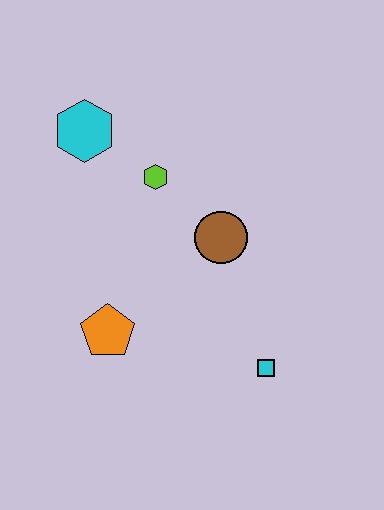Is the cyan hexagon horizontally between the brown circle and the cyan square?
No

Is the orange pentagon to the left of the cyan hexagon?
No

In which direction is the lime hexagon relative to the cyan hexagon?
The lime hexagon is to the right of the cyan hexagon.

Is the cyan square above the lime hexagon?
No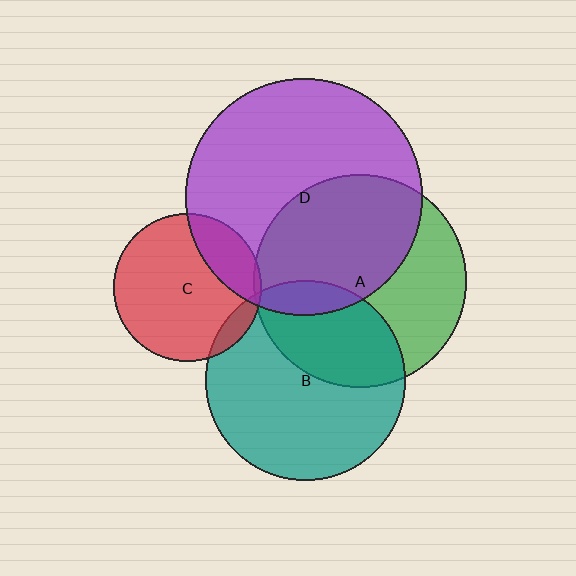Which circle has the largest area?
Circle D (purple).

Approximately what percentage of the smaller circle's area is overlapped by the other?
Approximately 10%.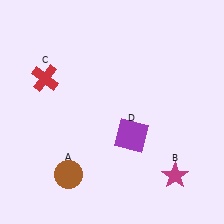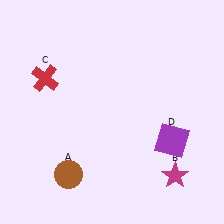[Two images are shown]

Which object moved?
The purple square (D) moved right.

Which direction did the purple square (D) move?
The purple square (D) moved right.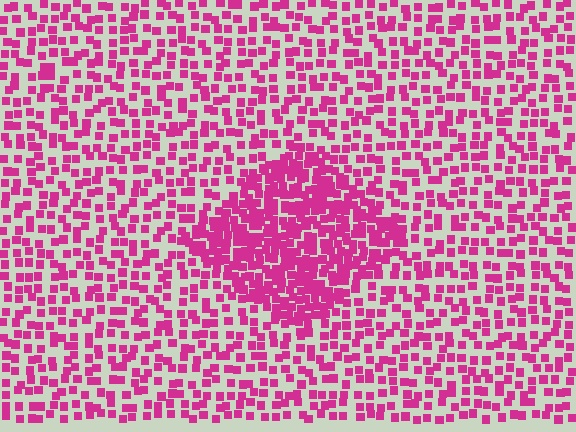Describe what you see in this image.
The image contains small magenta elements arranged at two different densities. A diamond-shaped region is visible where the elements are more densely packed than the surrounding area.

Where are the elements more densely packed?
The elements are more densely packed inside the diamond boundary.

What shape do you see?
I see a diamond.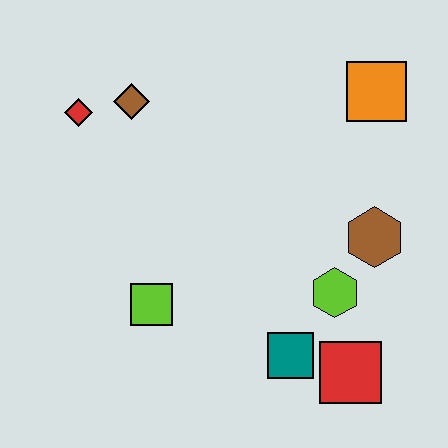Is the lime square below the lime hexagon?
Yes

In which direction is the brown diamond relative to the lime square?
The brown diamond is above the lime square.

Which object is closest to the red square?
The teal square is closest to the red square.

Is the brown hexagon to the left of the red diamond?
No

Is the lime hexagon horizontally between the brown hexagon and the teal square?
Yes